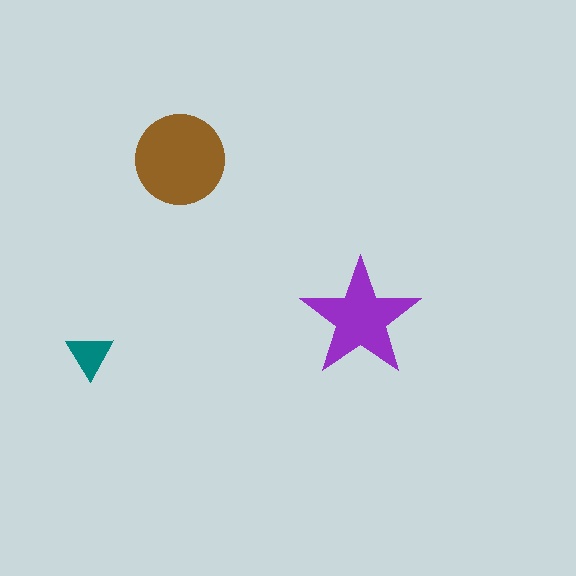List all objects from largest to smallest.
The brown circle, the purple star, the teal triangle.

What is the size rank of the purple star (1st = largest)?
2nd.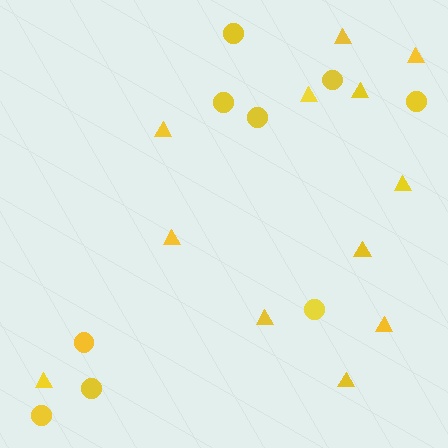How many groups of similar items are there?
There are 2 groups: one group of triangles (12) and one group of circles (9).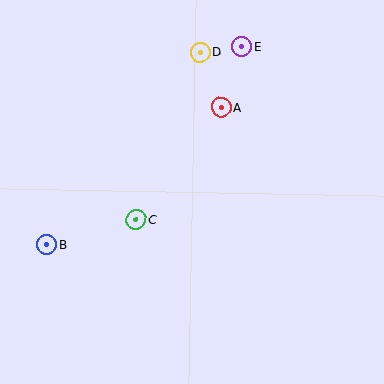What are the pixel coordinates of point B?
Point B is at (47, 245).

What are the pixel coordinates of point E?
Point E is at (242, 47).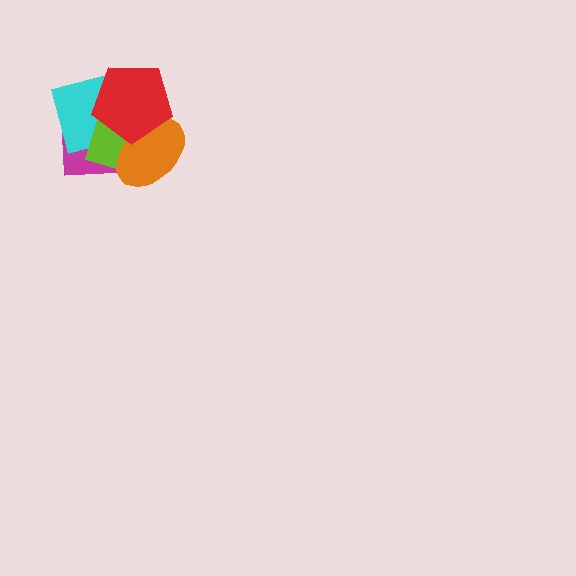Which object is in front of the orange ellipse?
The red pentagon is in front of the orange ellipse.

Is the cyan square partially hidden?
Yes, it is partially covered by another shape.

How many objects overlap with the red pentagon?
4 objects overlap with the red pentagon.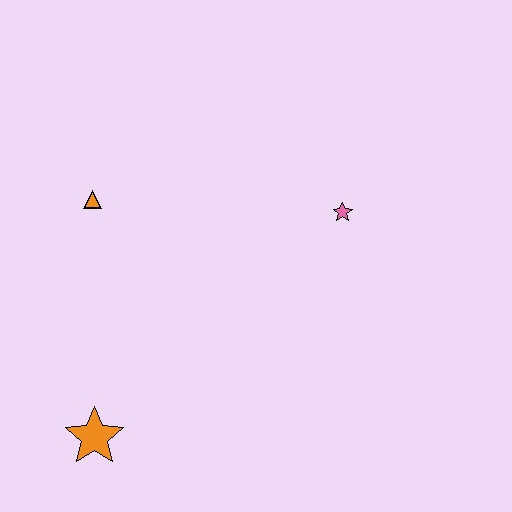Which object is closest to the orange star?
The orange triangle is closest to the orange star.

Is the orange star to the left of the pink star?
Yes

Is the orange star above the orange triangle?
No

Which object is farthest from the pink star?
The orange star is farthest from the pink star.